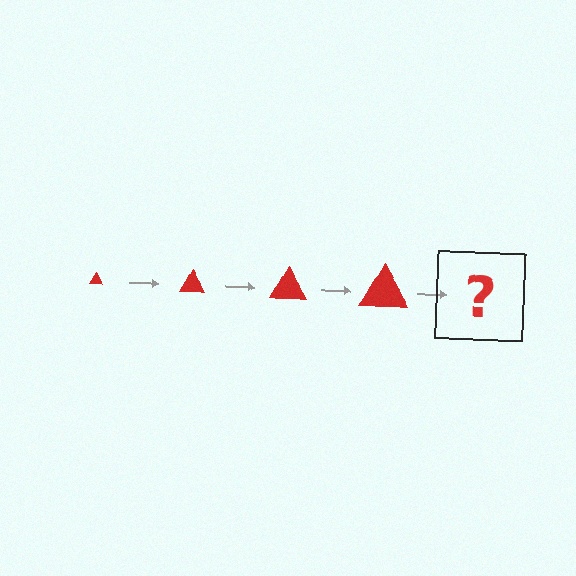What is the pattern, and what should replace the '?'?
The pattern is that the triangle gets progressively larger each step. The '?' should be a red triangle, larger than the previous one.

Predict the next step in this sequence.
The next step is a red triangle, larger than the previous one.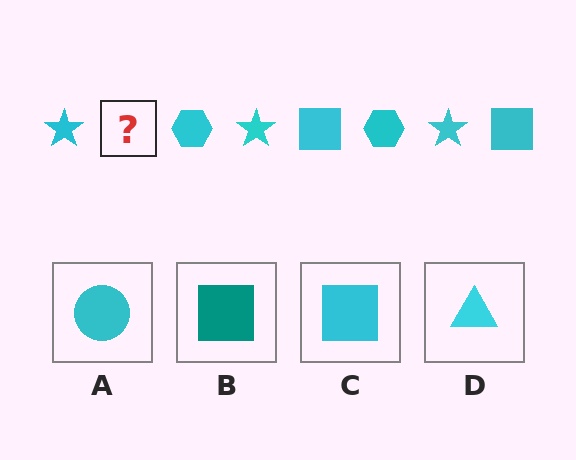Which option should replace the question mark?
Option C.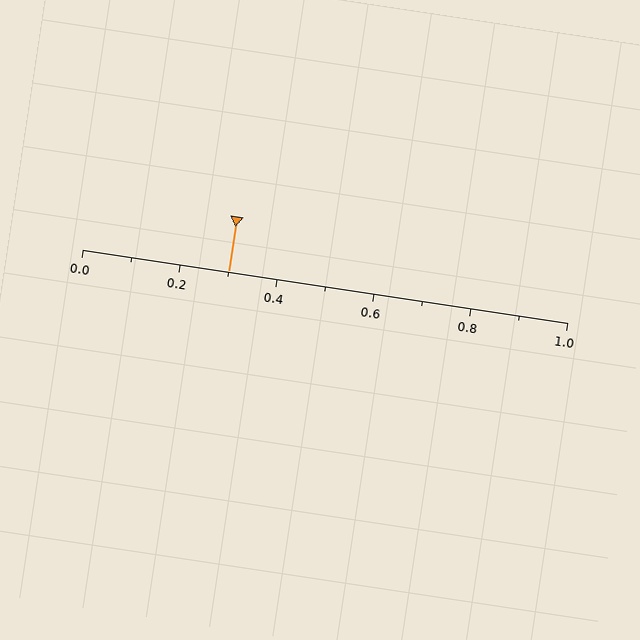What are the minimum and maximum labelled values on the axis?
The axis runs from 0.0 to 1.0.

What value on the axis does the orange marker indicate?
The marker indicates approximately 0.3.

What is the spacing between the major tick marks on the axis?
The major ticks are spaced 0.2 apart.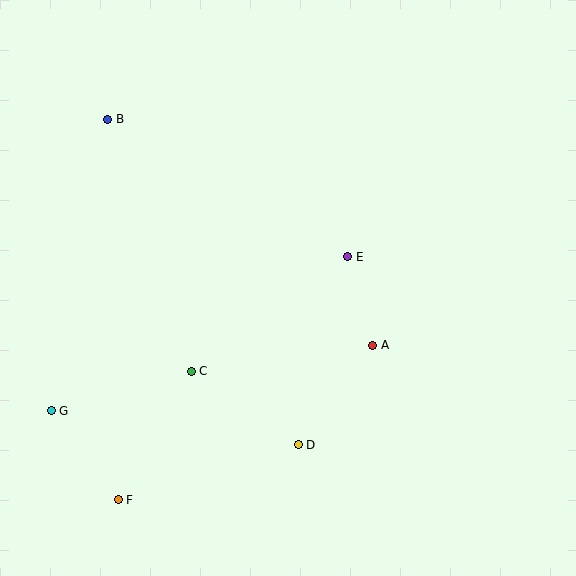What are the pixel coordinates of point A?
Point A is at (373, 345).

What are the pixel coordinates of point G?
Point G is at (51, 411).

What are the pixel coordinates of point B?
Point B is at (108, 119).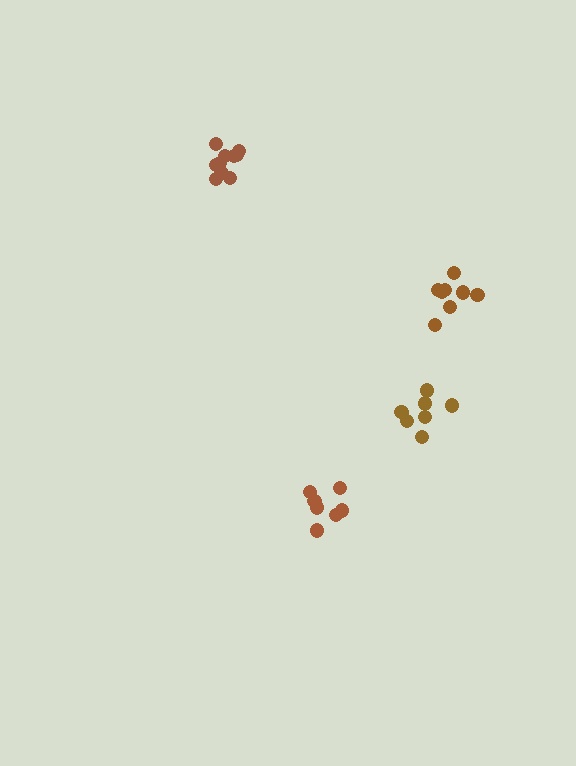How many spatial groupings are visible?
There are 4 spatial groupings.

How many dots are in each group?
Group 1: 8 dots, Group 2: 10 dots, Group 3: 7 dots, Group 4: 7 dots (32 total).